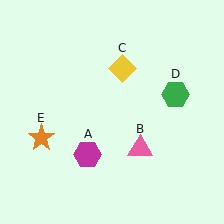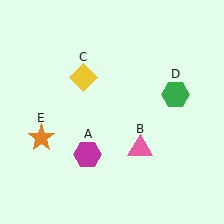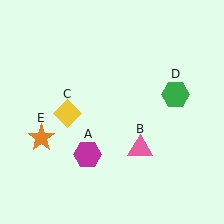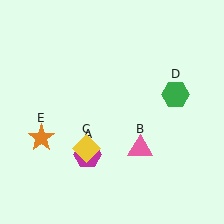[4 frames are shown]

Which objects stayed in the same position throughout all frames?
Magenta hexagon (object A) and pink triangle (object B) and green hexagon (object D) and orange star (object E) remained stationary.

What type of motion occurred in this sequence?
The yellow diamond (object C) rotated counterclockwise around the center of the scene.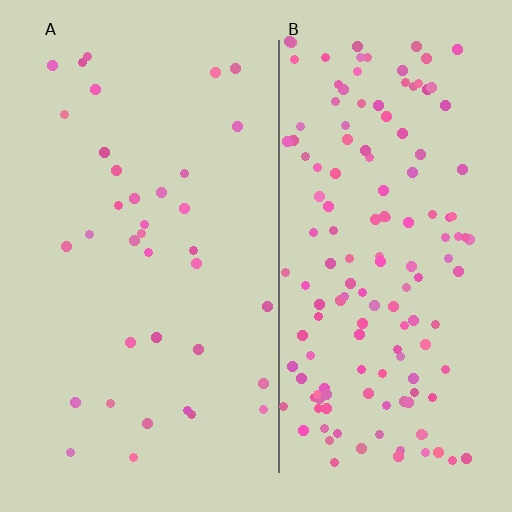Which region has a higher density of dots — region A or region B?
B (the right).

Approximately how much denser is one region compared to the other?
Approximately 4.1× — region B over region A.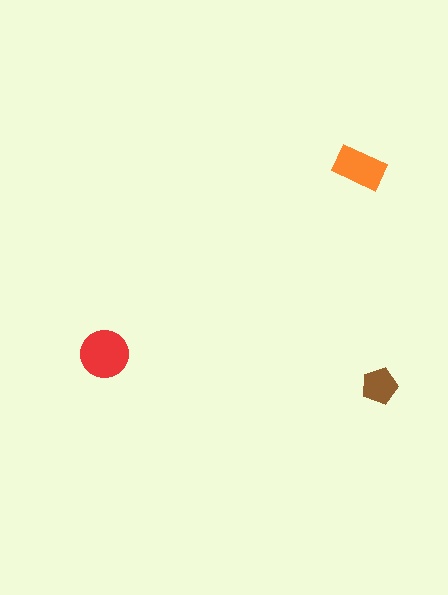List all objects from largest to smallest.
The red circle, the orange rectangle, the brown pentagon.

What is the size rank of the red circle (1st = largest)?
1st.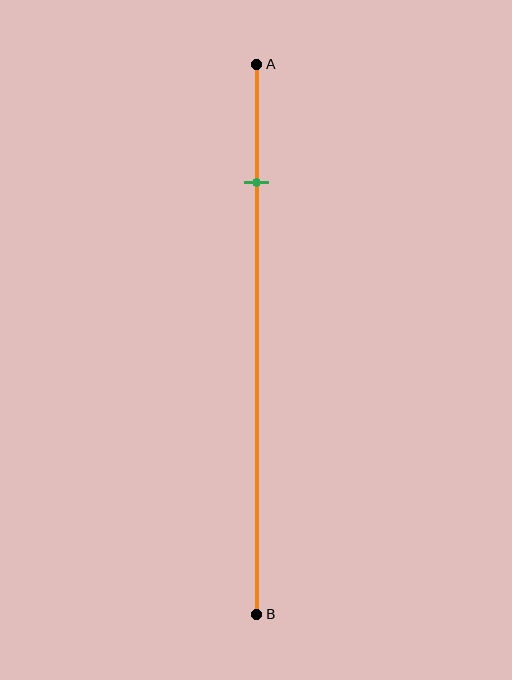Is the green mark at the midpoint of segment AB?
No, the mark is at about 20% from A, not at the 50% midpoint.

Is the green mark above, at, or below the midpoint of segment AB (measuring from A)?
The green mark is above the midpoint of segment AB.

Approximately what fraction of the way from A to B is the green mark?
The green mark is approximately 20% of the way from A to B.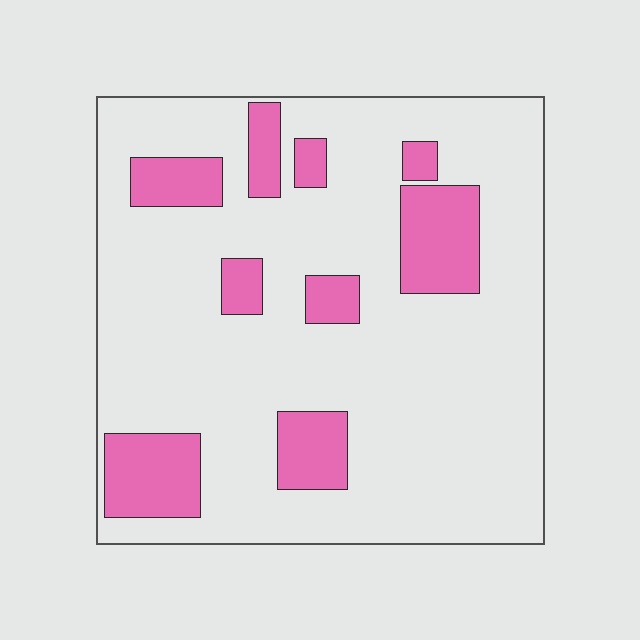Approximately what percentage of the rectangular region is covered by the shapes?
Approximately 20%.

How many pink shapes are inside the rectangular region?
9.